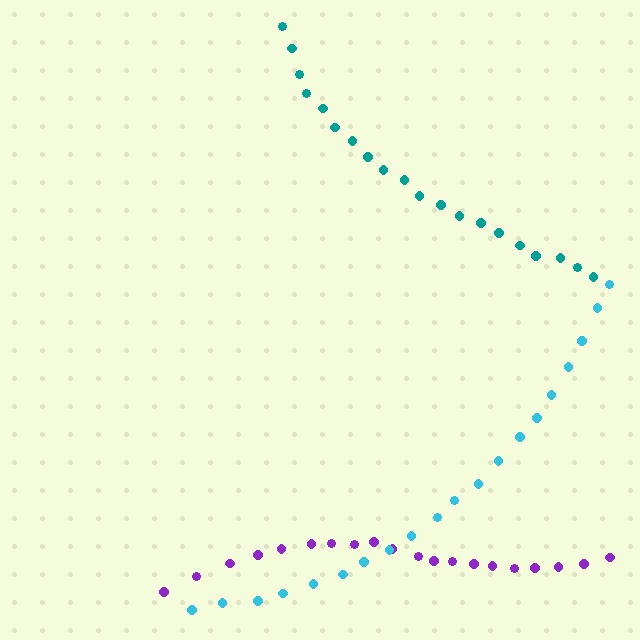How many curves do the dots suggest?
There are 3 distinct paths.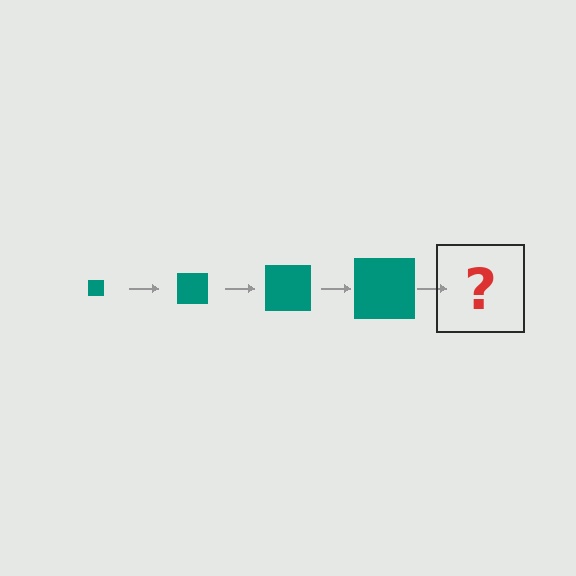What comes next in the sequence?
The next element should be a teal square, larger than the previous one.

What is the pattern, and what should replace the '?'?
The pattern is that the square gets progressively larger each step. The '?' should be a teal square, larger than the previous one.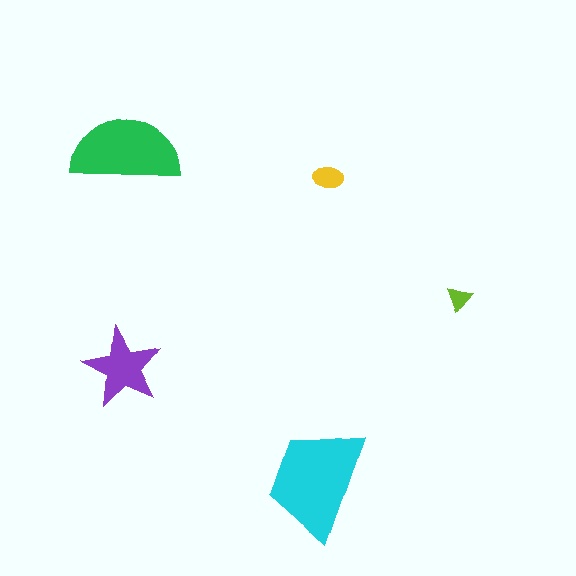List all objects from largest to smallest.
The cyan trapezoid, the green semicircle, the purple star, the yellow ellipse, the lime triangle.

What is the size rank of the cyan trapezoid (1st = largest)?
1st.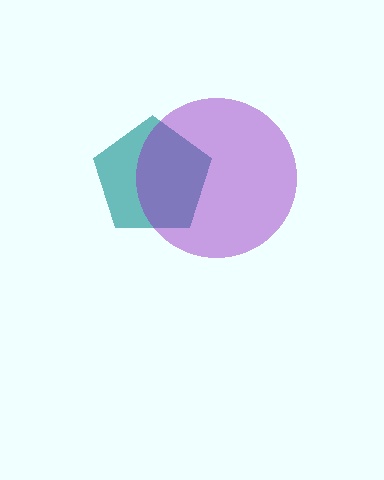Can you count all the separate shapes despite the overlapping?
Yes, there are 2 separate shapes.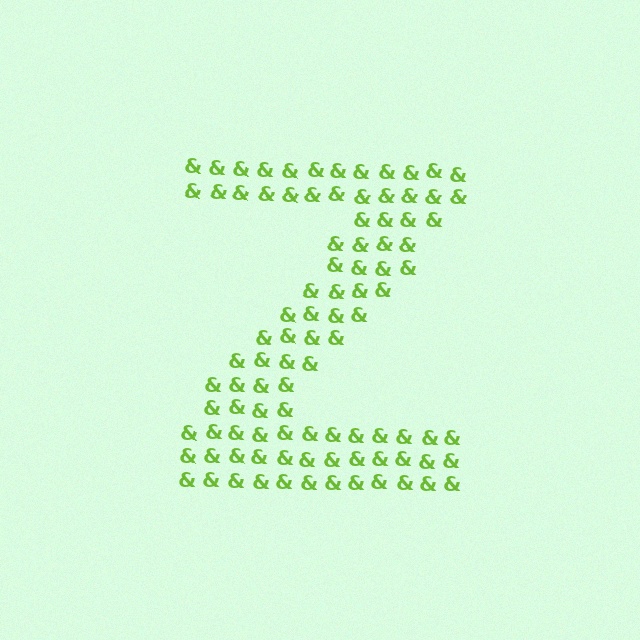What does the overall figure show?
The overall figure shows the letter Z.